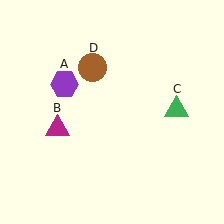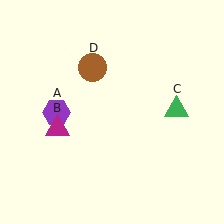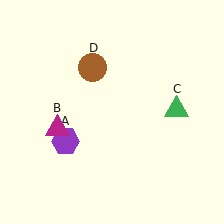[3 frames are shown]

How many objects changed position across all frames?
1 object changed position: purple hexagon (object A).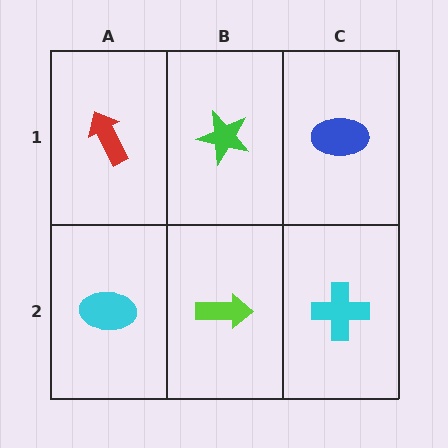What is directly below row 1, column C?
A cyan cross.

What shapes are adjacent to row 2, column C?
A blue ellipse (row 1, column C), a lime arrow (row 2, column B).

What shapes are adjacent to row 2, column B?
A green star (row 1, column B), a cyan ellipse (row 2, column A), a cyan cross (row 2, column C).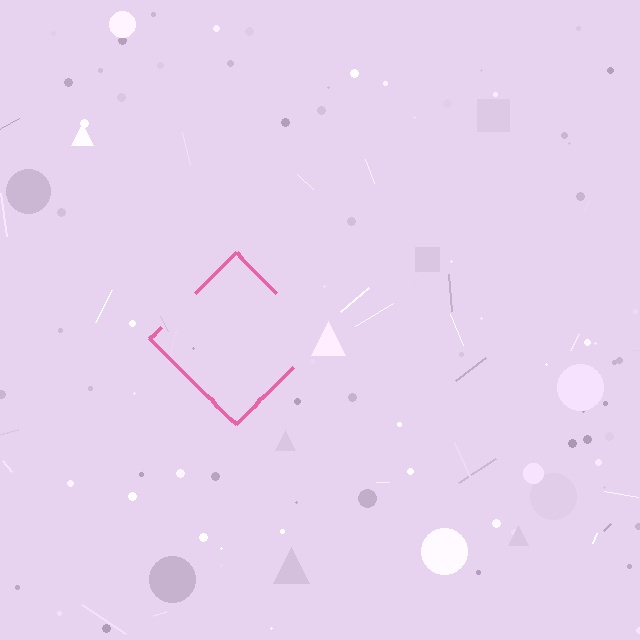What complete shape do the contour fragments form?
The contour fragments form a diamond.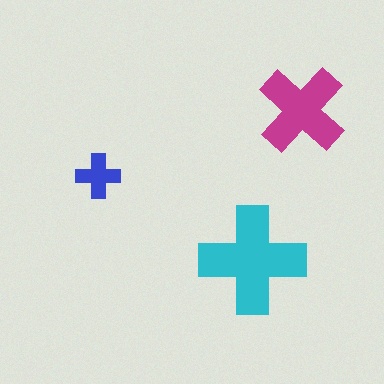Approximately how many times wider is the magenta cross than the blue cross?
About 2 times wider.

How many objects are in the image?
There are 3 objects in the image.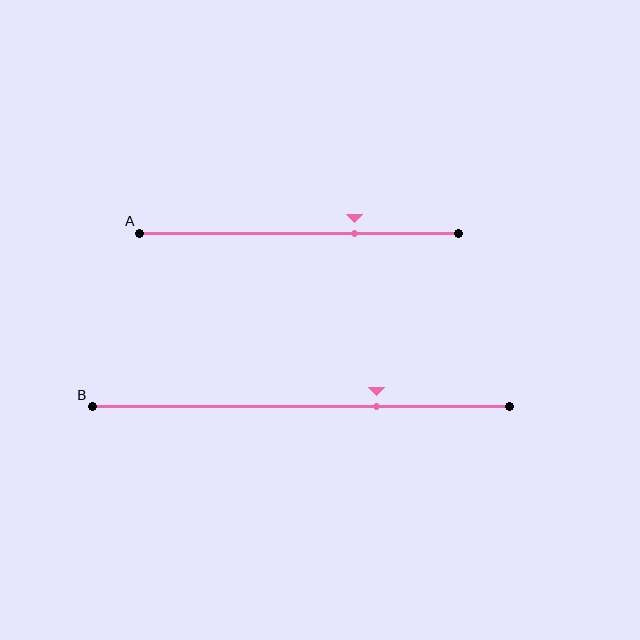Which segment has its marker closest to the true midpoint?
Segment A has its marker closest to the true midpoint.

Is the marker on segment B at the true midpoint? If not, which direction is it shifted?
No, the marker on segment B is shifted to the right by about 18% of the segment length.